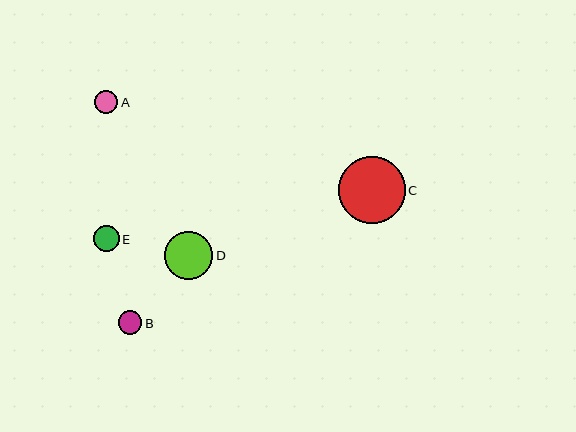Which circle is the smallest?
Circle B is the smallest with a size of approximately 23 pixels.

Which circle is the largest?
Circle C is the largest with a size of approximately 66 pixels.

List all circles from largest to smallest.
From largest to smallest: C, D, E, A, B.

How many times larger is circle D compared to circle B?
Circle D is approximately 2.0 times the size of circle B.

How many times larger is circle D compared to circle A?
Circle D is approximately 2.0 times the size of circle A.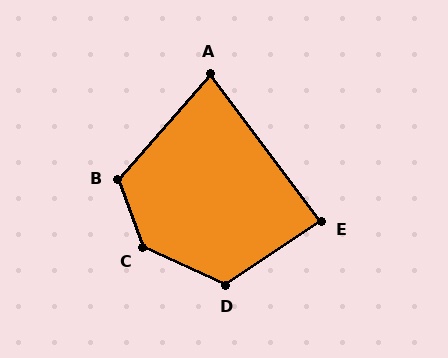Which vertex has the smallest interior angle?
A, at approximately 78 degrees.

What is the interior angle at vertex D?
Approximately 122 degrees (obtuse).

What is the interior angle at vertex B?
Approximately 118 degrees (obtuse).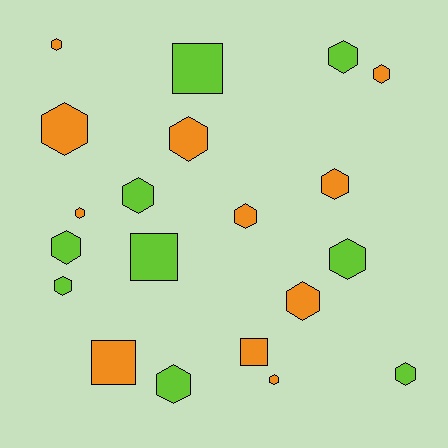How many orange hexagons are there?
There are 9 orange hexagons.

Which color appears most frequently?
Orange, with 11 objects.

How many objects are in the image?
There are 20 objects.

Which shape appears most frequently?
Hexagon, with 16 objects.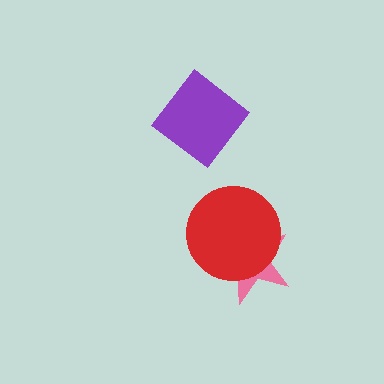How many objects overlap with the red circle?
1 object overlaps with the red circle.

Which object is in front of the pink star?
The red circle is in front of the pink star.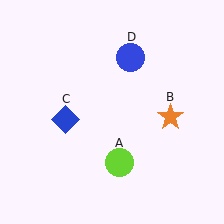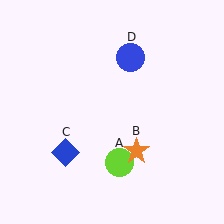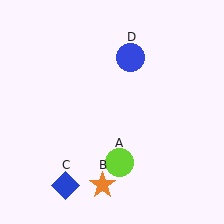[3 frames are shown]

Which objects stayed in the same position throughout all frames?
Lime circle (object A) and blue circle (object D) remained stationary.